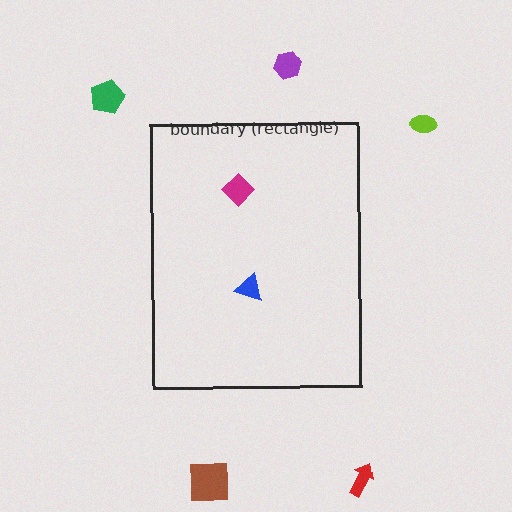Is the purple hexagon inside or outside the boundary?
Outside.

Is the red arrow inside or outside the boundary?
Outside.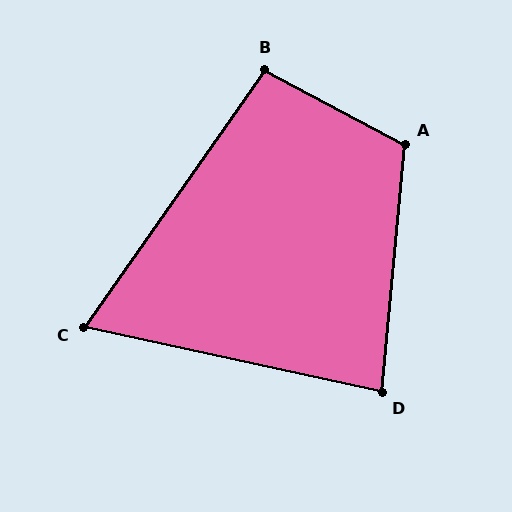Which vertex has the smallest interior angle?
C, at approximately 67 degrees.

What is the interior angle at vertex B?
Approximately 97 degrees (obtuse).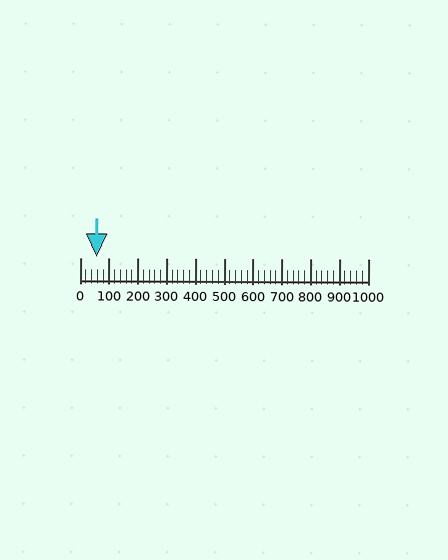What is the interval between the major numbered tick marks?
The major tick marks are spaced 100 units apart.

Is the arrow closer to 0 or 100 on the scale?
The arrow is closer to 100.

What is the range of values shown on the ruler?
The ruler shows values from 0 to 1000.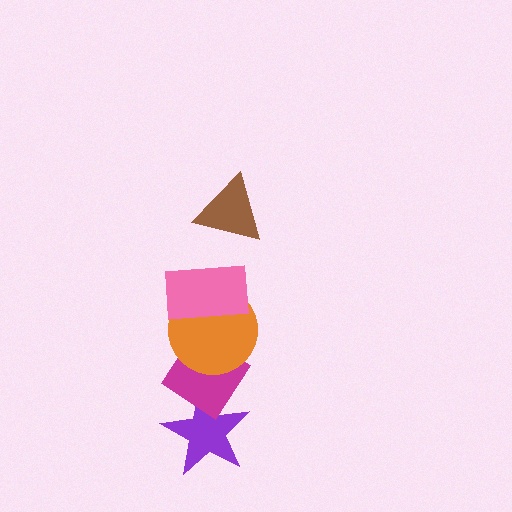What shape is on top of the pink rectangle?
The brown triangle is on top of the pink rectangle.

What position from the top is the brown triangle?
The brown triangle is 1st from the top.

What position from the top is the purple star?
The purple star is 5th from the top.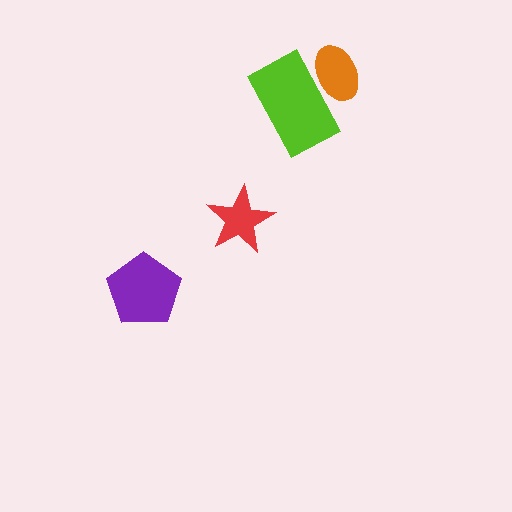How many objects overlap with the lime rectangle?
1 object overlaps with the lime rectangle.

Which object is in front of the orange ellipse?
The lime rectangle is in front of the orange ellipse.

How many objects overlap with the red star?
0 objects overlap with the red star.